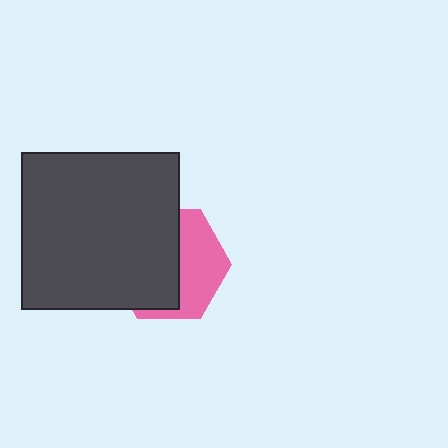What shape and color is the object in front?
The object in front is a dark gray square.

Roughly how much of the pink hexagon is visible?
A small part of it is visible (roughly 43%).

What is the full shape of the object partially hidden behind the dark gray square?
The partially hidden object is a pink hexagon.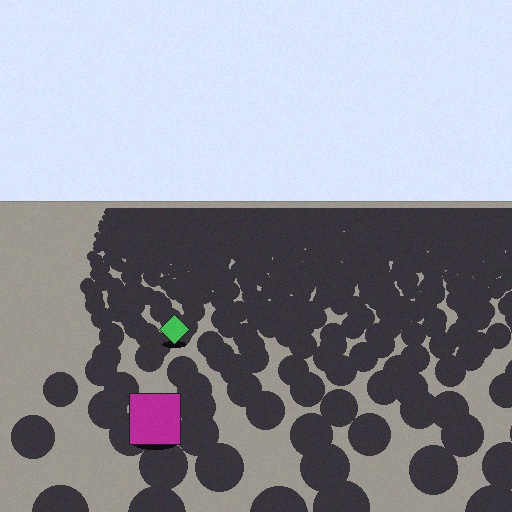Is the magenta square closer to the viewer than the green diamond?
Yes. The magenta square is closer — you can tell from the texture gradient: the ground texture is coarser near it.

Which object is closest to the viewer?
The magenta square is closest. The texture marks near it are larger and more spread out.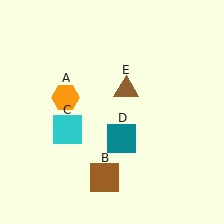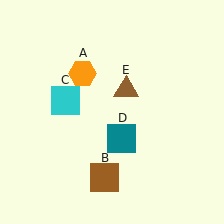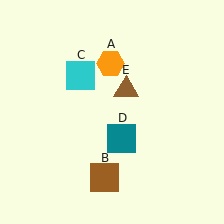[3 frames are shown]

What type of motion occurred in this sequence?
The orange hexagon (object A), cyan square (object C) rotated clockwise around the center of the scene.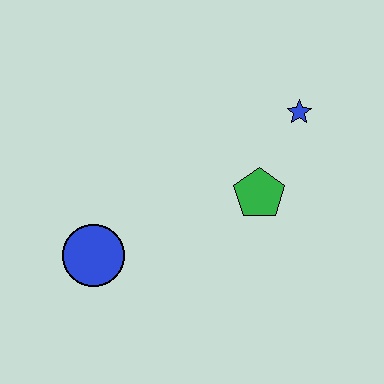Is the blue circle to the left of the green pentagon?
Yes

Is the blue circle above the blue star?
No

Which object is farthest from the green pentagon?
The blue circle is farthest from the green pentagon.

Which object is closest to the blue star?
The green pentagon is closest to the blue star.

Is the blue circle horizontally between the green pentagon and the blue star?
No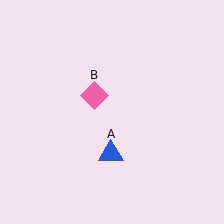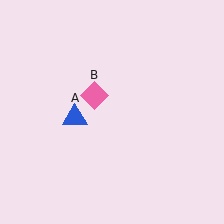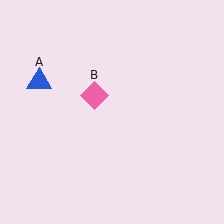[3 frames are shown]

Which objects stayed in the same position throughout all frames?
Pink diamond (object B) remained stationary.